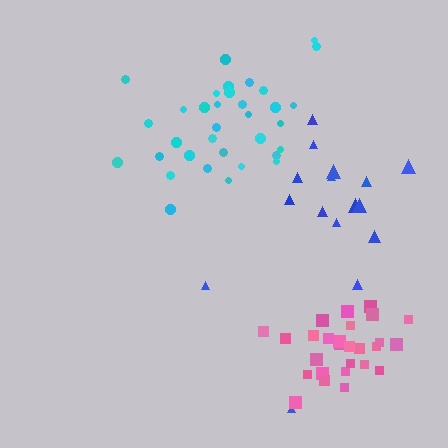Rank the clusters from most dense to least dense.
pink, cyan, blue.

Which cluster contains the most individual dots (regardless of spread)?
Cyan (34).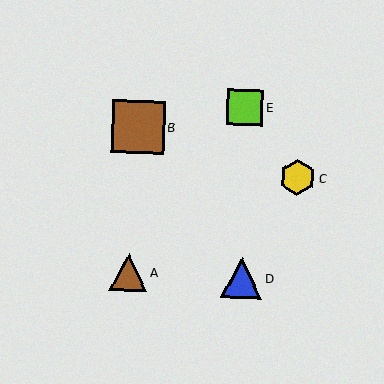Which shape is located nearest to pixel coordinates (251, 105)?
The lime square (labeled E) at (245, 107) is nearest to that location.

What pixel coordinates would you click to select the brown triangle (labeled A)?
Click at (128, 272) to select the brown triangle A.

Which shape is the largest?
The brown square (labeled B) is the largest.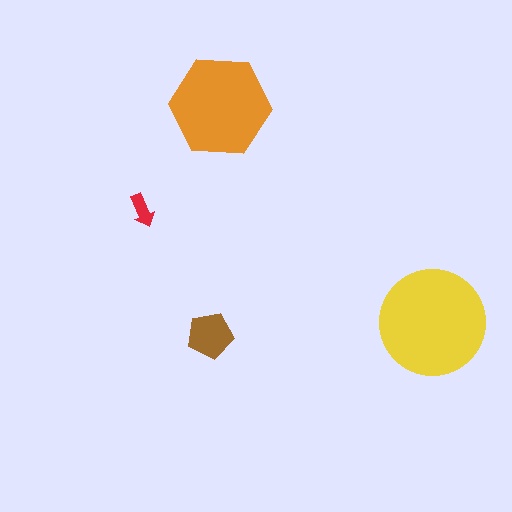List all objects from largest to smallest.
The yellow circle, the orange hexagon, the brown pentagon, the red arrow.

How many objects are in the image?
There are 4 objects in the image.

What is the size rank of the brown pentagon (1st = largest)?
3rd.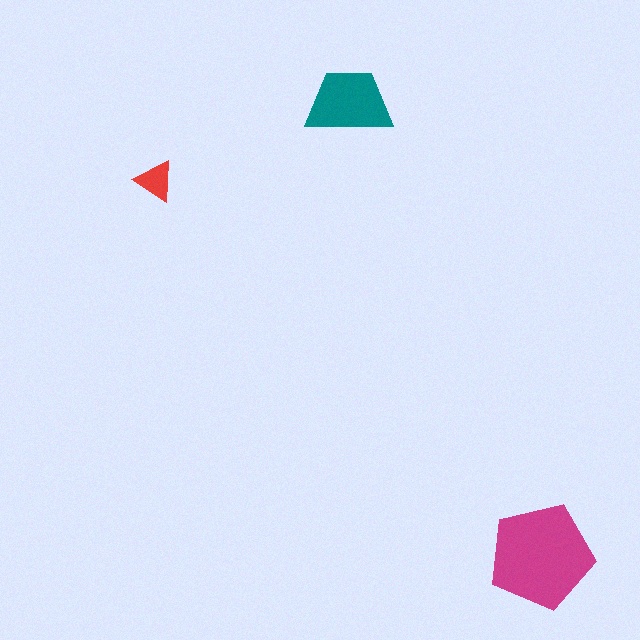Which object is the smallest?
The red triangle.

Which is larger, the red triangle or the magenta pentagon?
The magenta pentagon.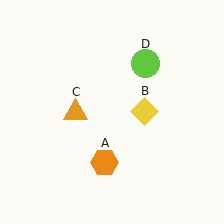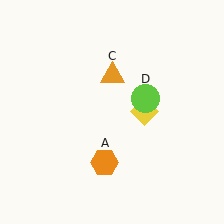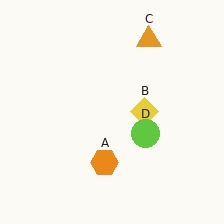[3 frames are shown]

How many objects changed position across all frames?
2 objects changed position: orange triangle (object C), lime circle (object D).